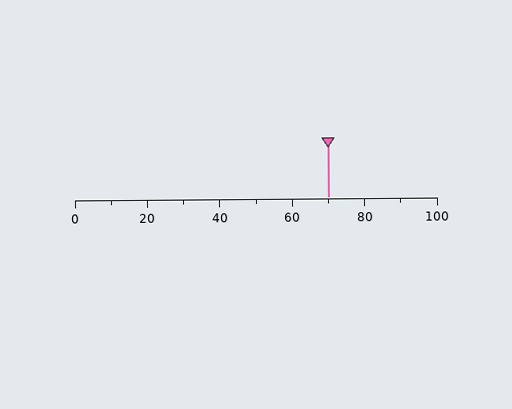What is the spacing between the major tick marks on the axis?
The major ticks are spaced 20 apart.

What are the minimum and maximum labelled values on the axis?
The axis runs from 0 to 100.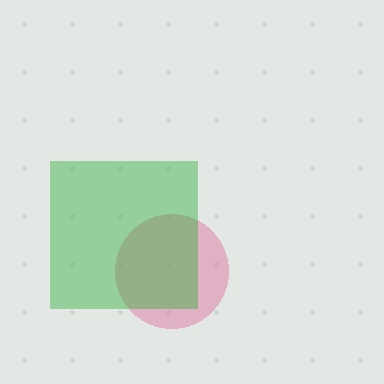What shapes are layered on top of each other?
The layered shapes are: a pink circle, a green square.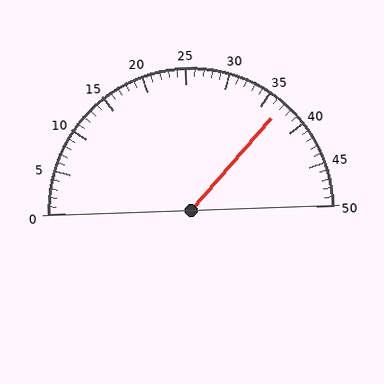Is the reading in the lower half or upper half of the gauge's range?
The reading is in the upper half of the range (0 to 50).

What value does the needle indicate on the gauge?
The needle indicates approximately 37.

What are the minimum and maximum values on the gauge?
The gauge ranges from 0 to 50.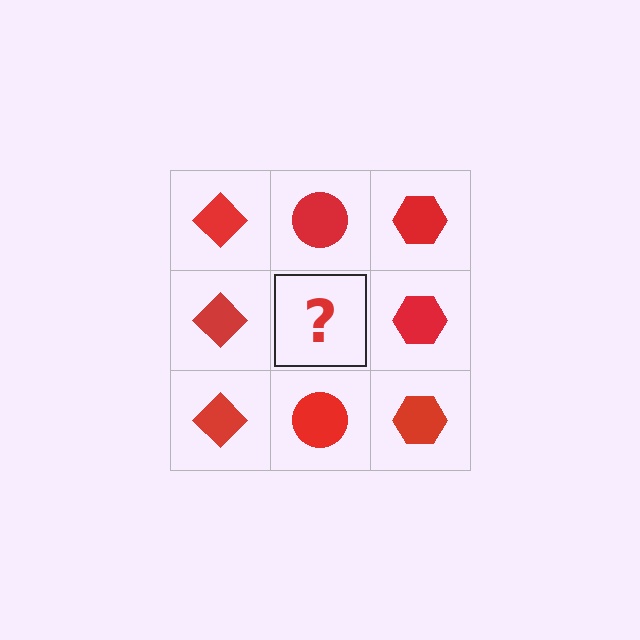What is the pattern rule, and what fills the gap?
The rule is that each column has a consistent shape. The gap should be filled with a red circle.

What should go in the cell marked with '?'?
The missing cell should contain a red circle.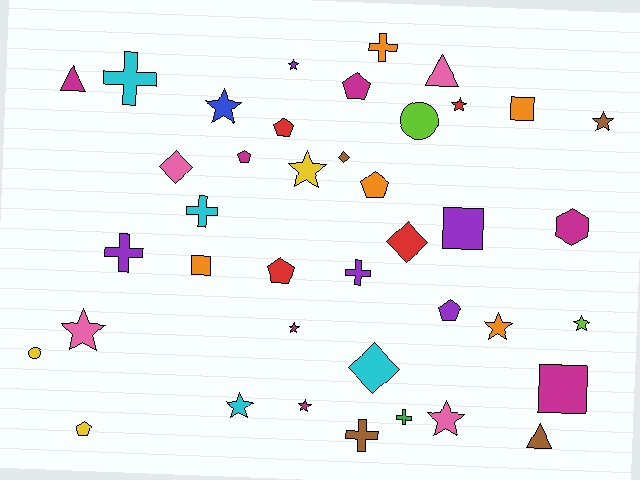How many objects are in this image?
There are 40 objects.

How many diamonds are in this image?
There are 4 diamonds.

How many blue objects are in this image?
There is 1 blue object.